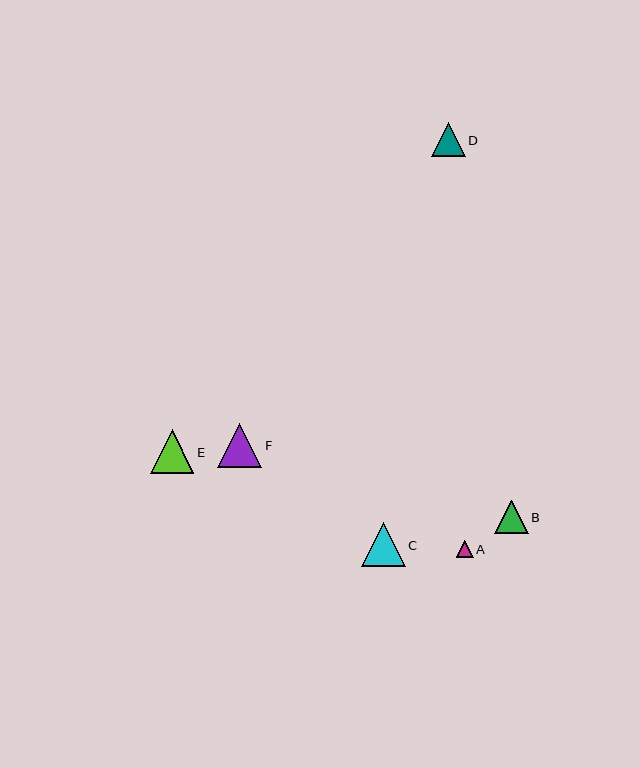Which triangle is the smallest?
Triangle A is the smallest with a size of approximately 17 pixels.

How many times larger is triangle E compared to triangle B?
Triangle E is approximately 1.3 times the size of triangle B.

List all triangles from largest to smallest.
From largest to smallest: F, C, E, B, D, A.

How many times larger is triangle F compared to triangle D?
Triangle F is approximately 1.3 times the size of triangle D.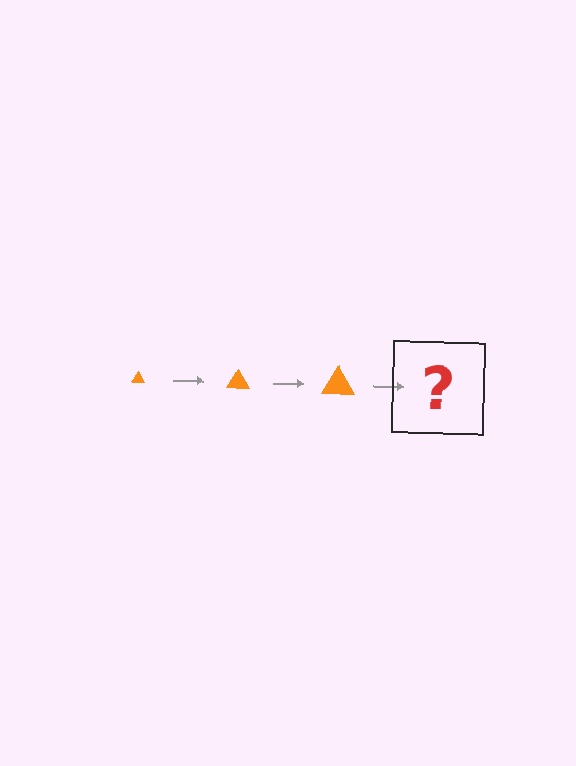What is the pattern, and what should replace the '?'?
The pattern is that the triangle gets progressively larger each step. The '?' should be an orange triangle, larger than the previous one.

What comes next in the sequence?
The next element should be an orange triangle, larger than the previous one.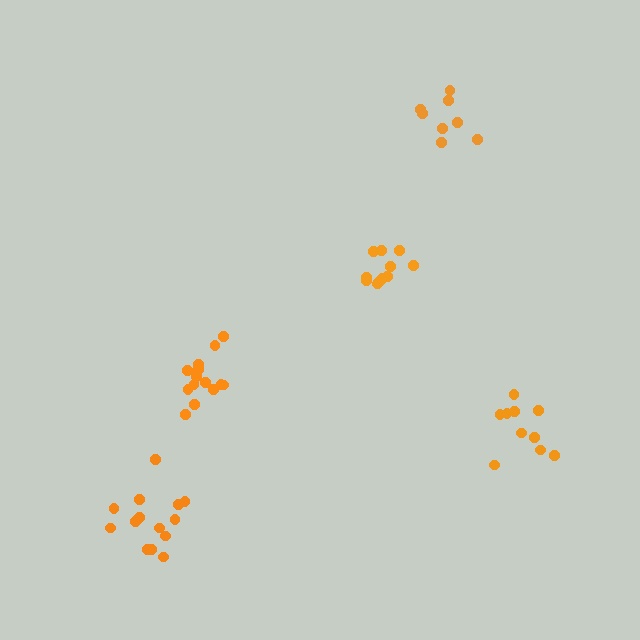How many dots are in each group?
Group 1: 10 dots, Group 2: 14 dots, Group 3: 11 dots, Group 4: 15 dots, Group 5: 9 dots (59 total).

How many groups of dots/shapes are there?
There are 5 groups.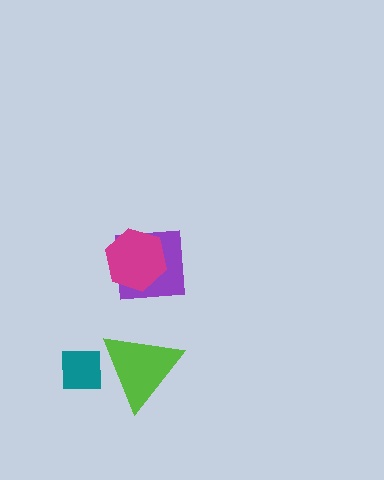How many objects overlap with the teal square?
1 object overlaps with the teal square.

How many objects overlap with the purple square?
1 object overlaps with the purple square.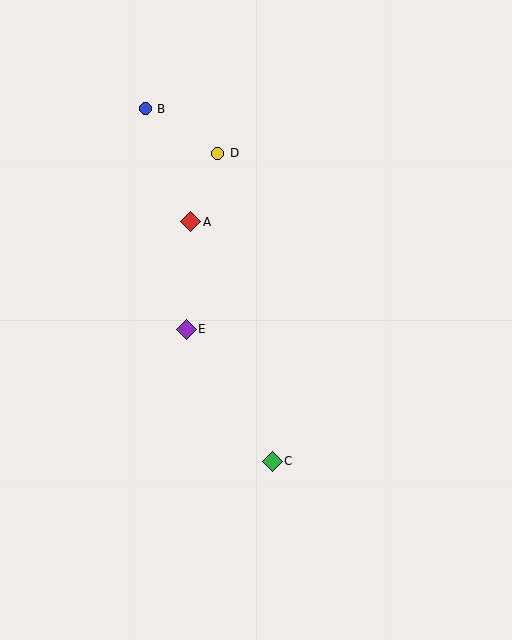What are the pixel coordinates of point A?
Point A is at (191, 222).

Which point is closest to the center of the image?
Point E at (186, 329) is closest to the center.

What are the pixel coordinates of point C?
Point C is at (272, 461).